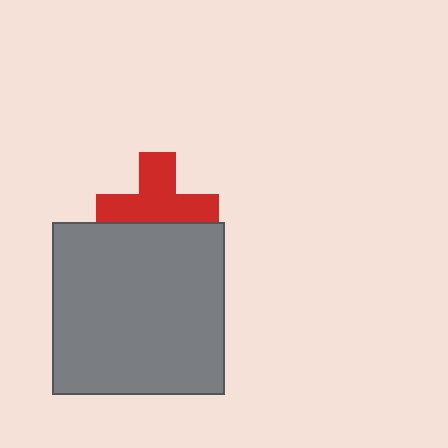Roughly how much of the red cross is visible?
About half of it is visible (roughly 64%).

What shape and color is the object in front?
The object in front is a gray square.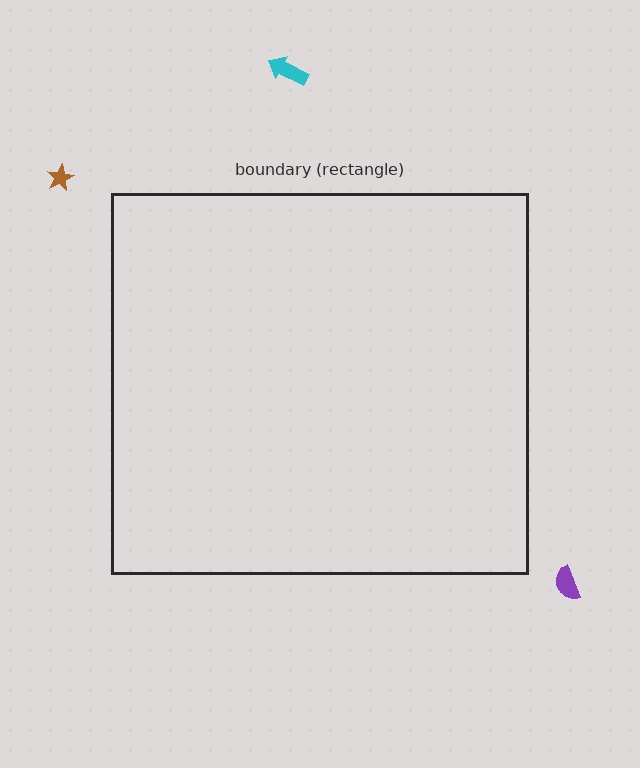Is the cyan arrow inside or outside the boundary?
Outside.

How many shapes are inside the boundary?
0 inside, 3 outside.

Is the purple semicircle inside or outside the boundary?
Outside.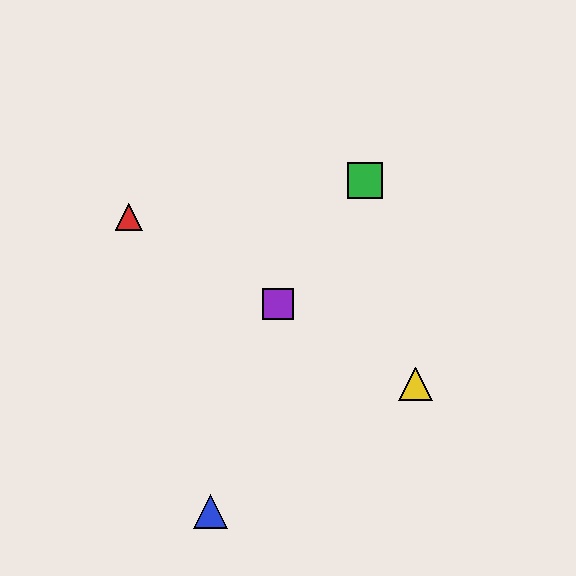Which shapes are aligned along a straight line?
The red triangle, the yellow triangle, the purple square are aligned along a straight line.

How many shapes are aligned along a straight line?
3 shapes (the red triangle, the yellow triangle, the purple square) are aligned along a straight line.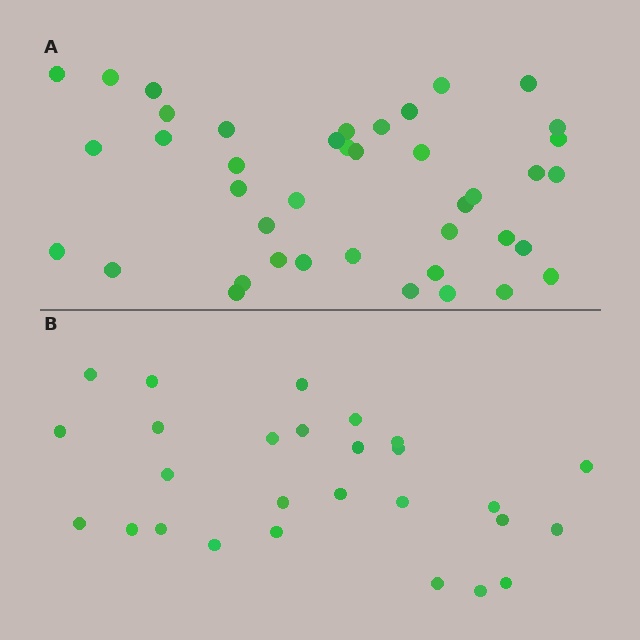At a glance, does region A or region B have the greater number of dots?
Region A (the top region) has more dots.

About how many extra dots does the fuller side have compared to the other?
Region A has approximately 15 more dots than region B.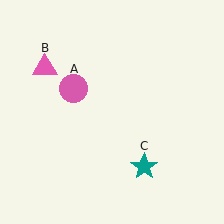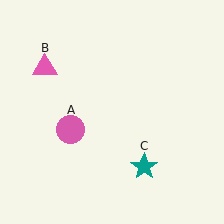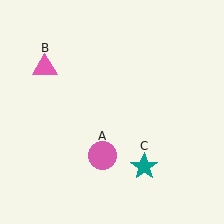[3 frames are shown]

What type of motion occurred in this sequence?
The pink circle (object A) rotated counterclockwise around the center of the scene.